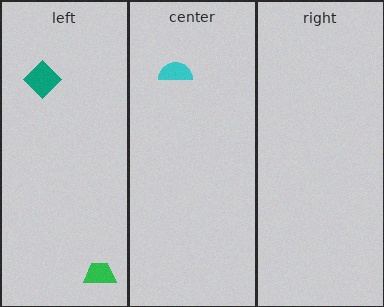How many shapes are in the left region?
2.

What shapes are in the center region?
The cyan semicircle.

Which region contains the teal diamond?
The left region.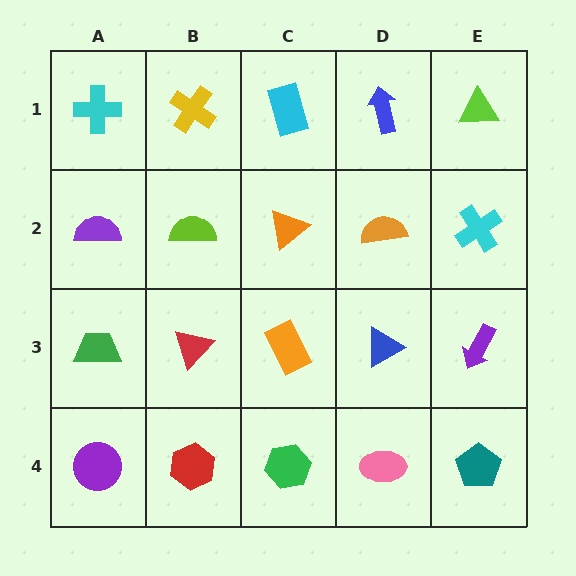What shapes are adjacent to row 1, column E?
A cyan cross (row 2, column E), a blue arrow (row 1, column D).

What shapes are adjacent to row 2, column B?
A yellow cross (row 1, column B), a red triangle (row 3, column B), a purple semicircle (row 2, column A), an orange triangle (row 2, column C).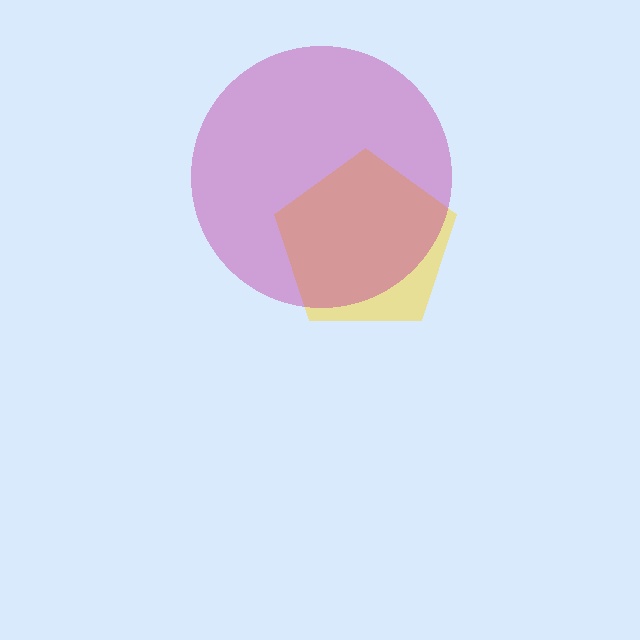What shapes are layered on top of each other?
The layered shapes are: a yellow pentagon, a magenta circle.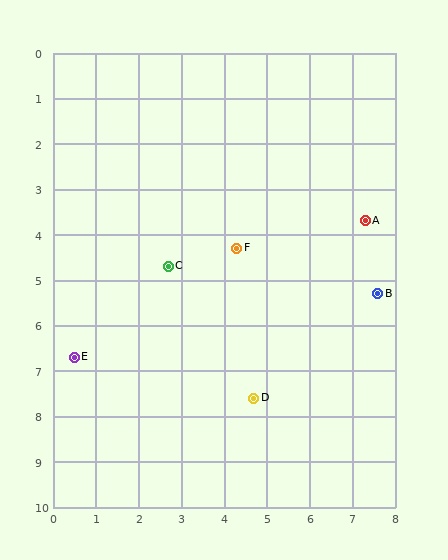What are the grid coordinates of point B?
Point B is at approximately (7.6, 5.3).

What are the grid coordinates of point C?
Point C is at approximately (2.7, 4.7).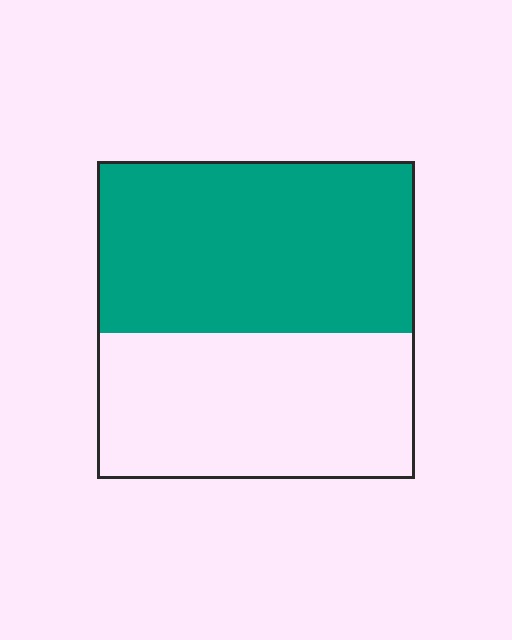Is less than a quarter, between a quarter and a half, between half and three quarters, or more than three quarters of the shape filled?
Between half and three quarters.